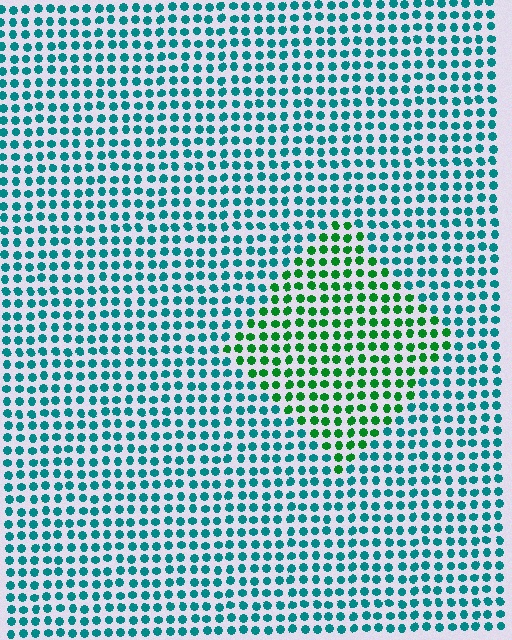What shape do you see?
I see a diamond.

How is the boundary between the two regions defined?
The boundary is defined purely by a slight shift in hue (about 46 degrees). Spacing, size, and orientation are identical on both sides.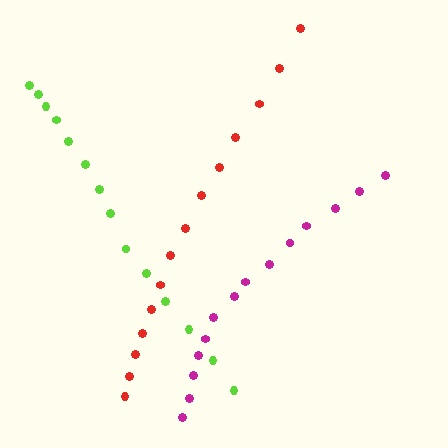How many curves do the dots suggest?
There are 3 distinct paths.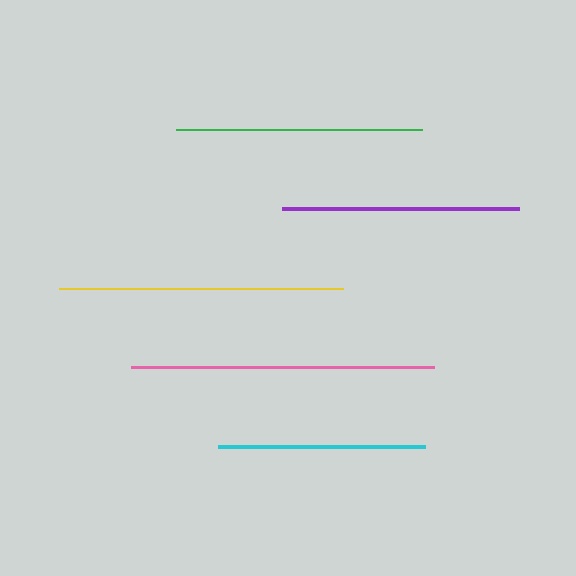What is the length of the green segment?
The green segment is approximately 246 pixels long.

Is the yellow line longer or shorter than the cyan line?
The yellow line is longer than the cyan line.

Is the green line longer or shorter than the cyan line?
The green line is longer than the cyan line.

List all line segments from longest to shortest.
From longest to shortest: pink, yellow, green, purple, cyan.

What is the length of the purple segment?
The purple segment is approximately 237 pixels long.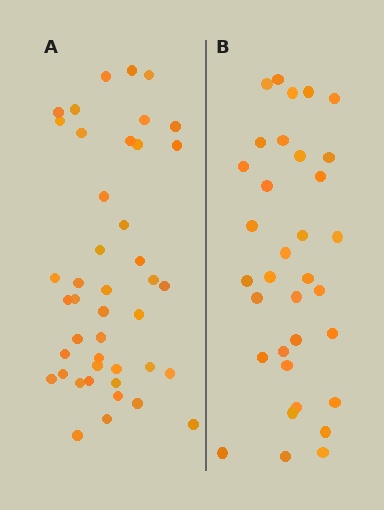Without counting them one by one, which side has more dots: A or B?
Region A (the left region) has more dots.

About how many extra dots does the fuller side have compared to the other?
Region A has roughly 8 or so more dots than region B.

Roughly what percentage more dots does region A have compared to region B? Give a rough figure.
About 25% more.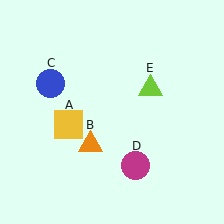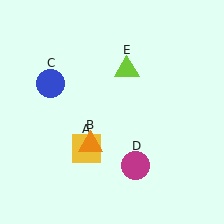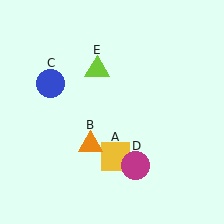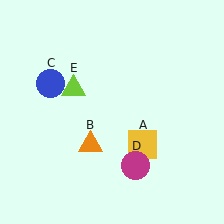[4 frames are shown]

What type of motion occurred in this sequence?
The yellow square (object A), lime triangle (object E) rotated counterclockwise around the center of the scene.